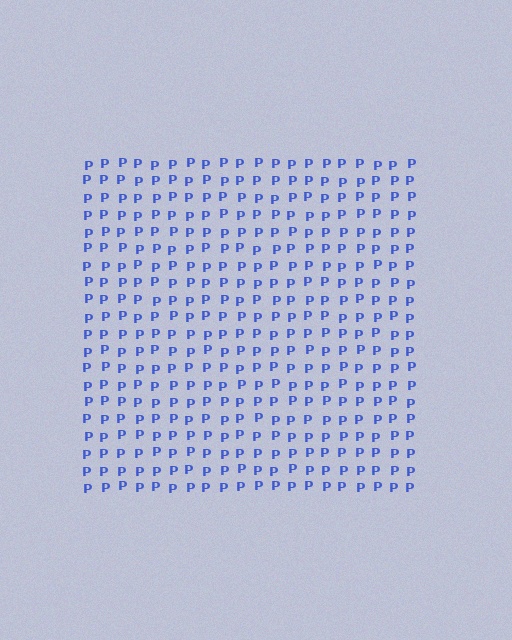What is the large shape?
The large shape is a square.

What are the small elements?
The small elements are letter P's.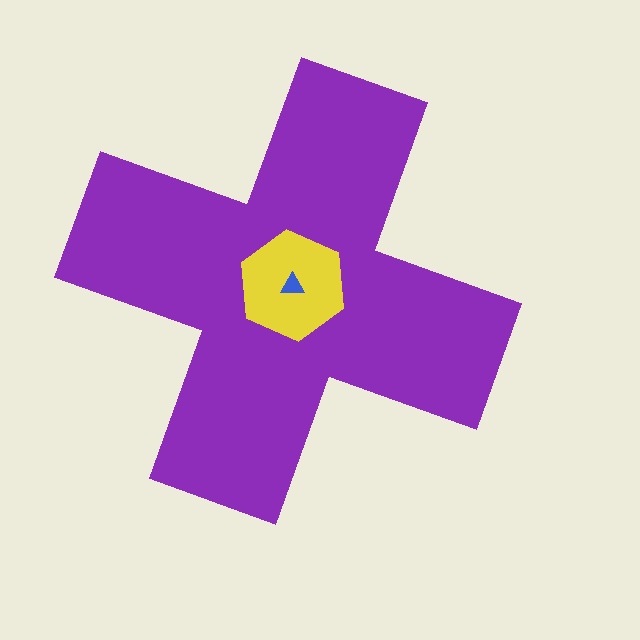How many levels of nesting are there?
3.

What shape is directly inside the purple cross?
The yellow hexagon.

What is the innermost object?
The blue triangle.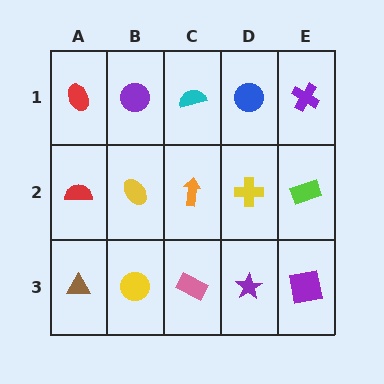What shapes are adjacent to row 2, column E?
A purple cross (row 1, column E), a purple square (row 3, column E), a yellow cross (row 2, column D).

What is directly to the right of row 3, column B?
A pink rectangle.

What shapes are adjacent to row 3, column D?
A yellow cross (row 2, column D), a pink rectangle (row 3, column C), a purple square (row 3, column E).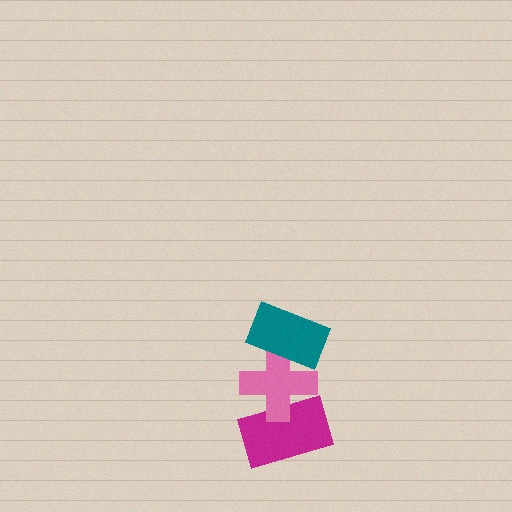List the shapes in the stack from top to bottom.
From top to bottom: the teal rectangle, the pink cross, the magenta rectangle.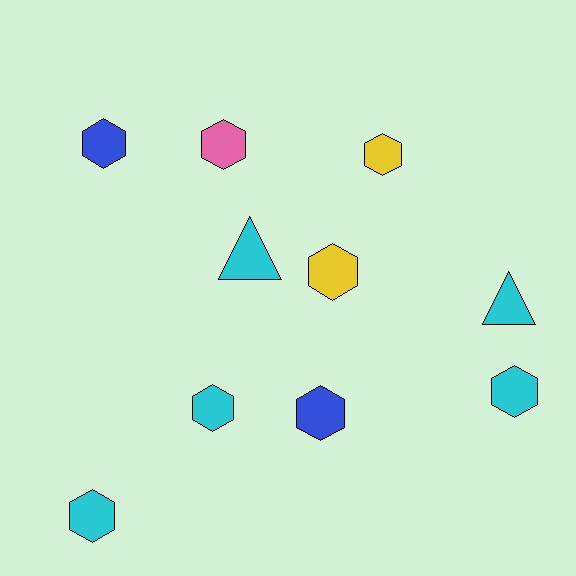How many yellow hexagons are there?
There are 2 yellow hexagons.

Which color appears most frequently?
Cyan, with 5 objects.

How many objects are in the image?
There are 10 objects.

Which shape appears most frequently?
Hexagon, with 8 objects.